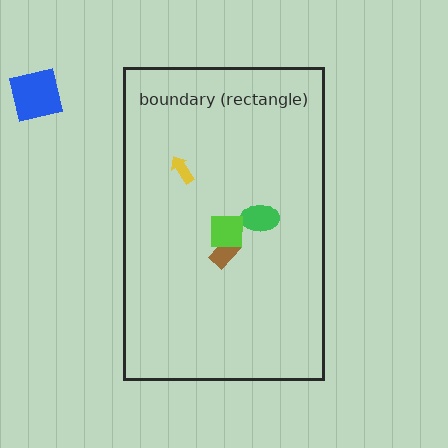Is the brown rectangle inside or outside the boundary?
Inside.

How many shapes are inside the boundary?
4 inside, 1 outside.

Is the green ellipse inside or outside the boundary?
Inside.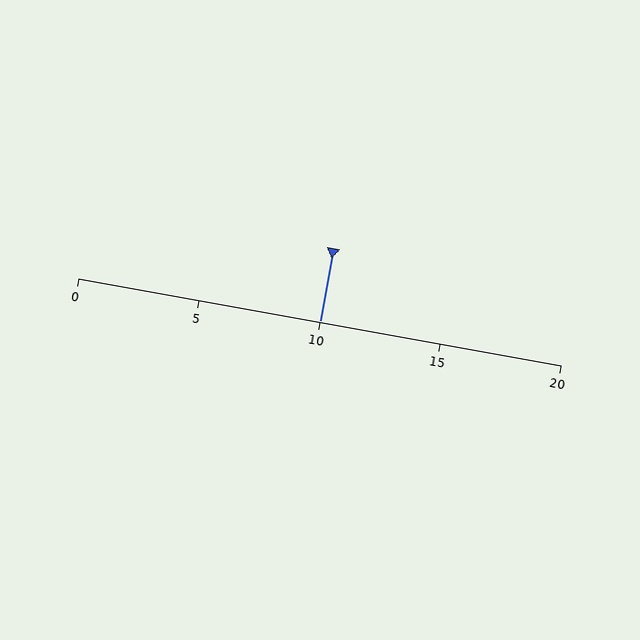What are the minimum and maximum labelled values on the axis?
The axis runs from 0 to 20.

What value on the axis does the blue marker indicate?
The marker indicates approximately 10.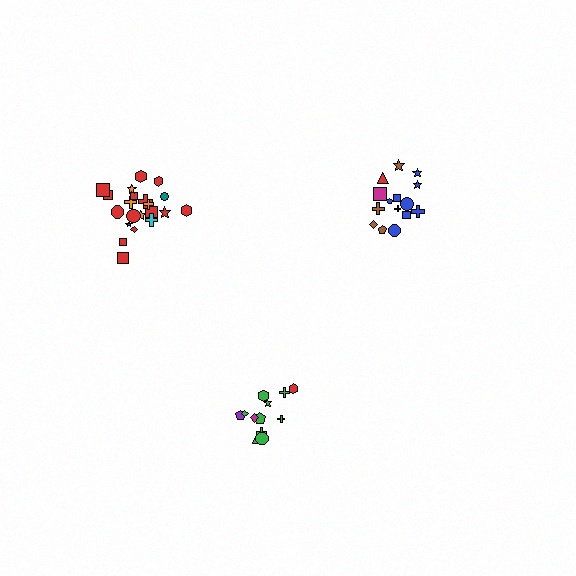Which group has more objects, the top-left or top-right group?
The top-left group.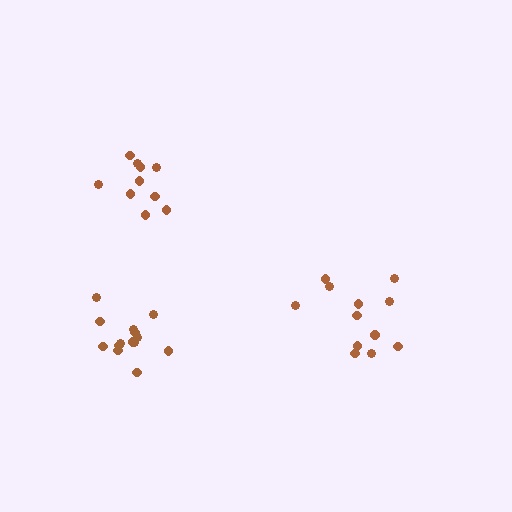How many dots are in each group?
Group 1: 10 dots, Group 2: 12 dots, Group 3: 14 dots (36 total).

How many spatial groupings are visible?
There are 3 spatial groupings.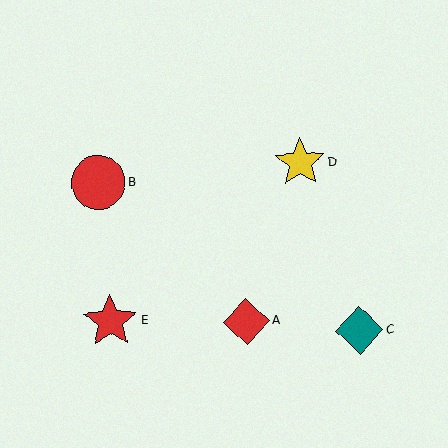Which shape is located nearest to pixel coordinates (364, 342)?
The teal diamond (labeled C) at (360, 330) is nearest to that location.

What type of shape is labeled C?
Shape C is a teal diamond.